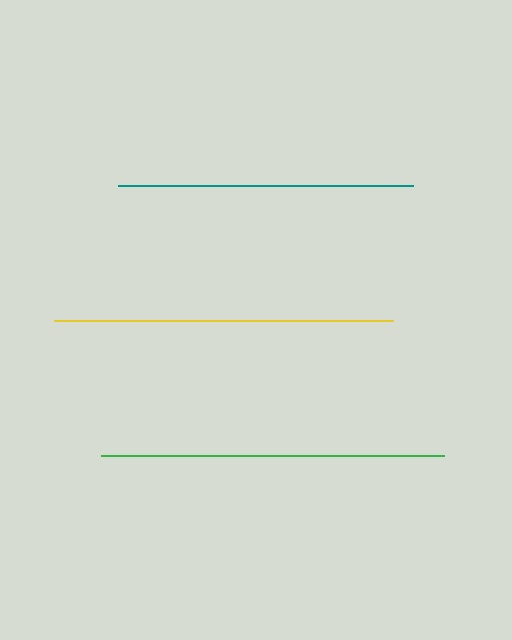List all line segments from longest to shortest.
From longest to shortest: green, yellow, teal.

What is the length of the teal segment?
The teal segment is approximately 294 pixels long.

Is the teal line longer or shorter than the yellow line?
The yellow line is longer than the teal line.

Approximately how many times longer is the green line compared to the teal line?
The green line is approximately 1.2 times the length of the teal line.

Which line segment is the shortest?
The teal line is the shortest at approximately 294 pixels.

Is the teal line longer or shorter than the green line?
The green line is longer than the teal line.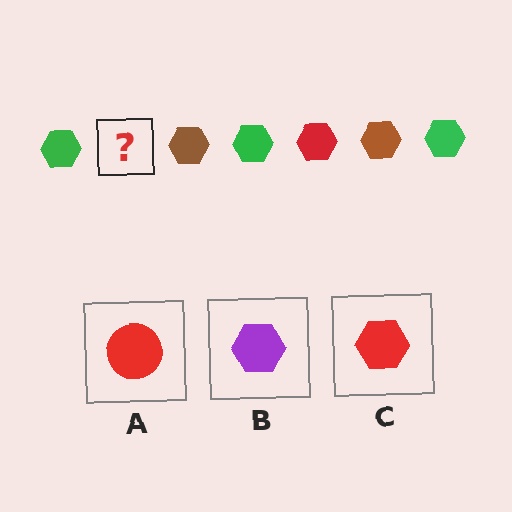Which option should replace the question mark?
Option C.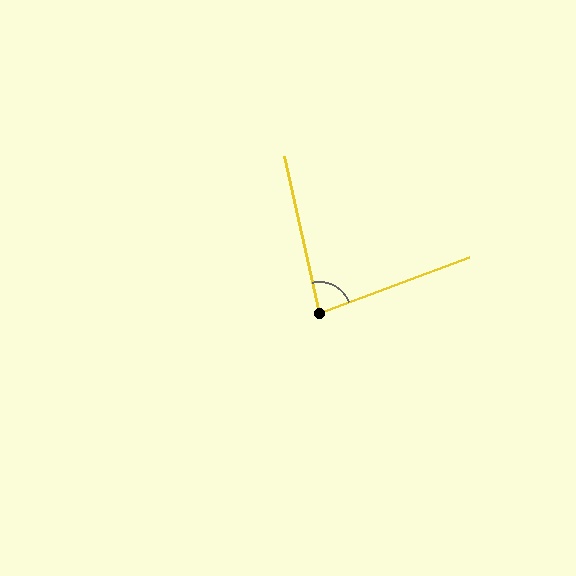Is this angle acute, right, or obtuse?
It is acute.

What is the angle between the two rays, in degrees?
Approximately 82 degrees.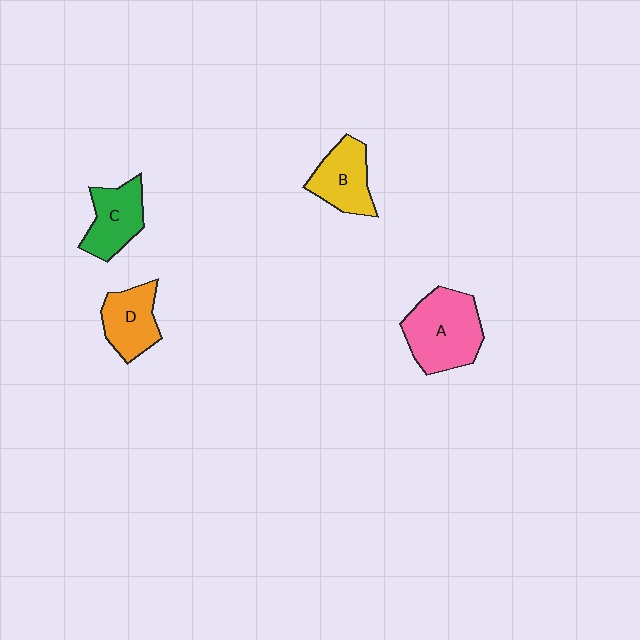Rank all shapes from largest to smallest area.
From largest to smallest: A (pink), B (yellow), C (green), D (orange).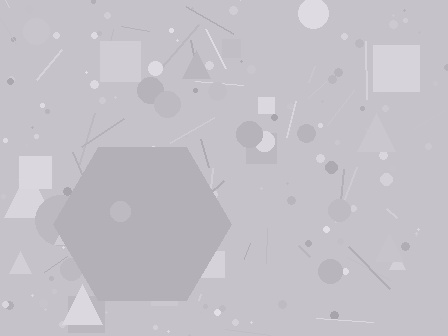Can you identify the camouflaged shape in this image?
The camouflaged shape is a hexagon.